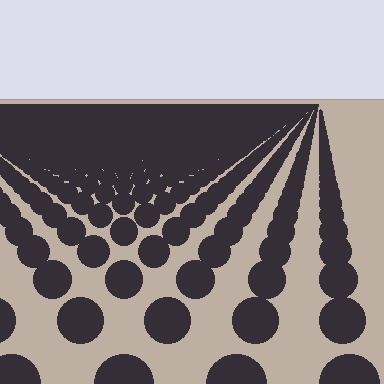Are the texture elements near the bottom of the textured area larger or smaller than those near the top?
Larger. Near the bottom, elements are closer to the viewer and appear at a bigger on-screen size.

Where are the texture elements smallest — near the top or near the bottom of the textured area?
Near the top.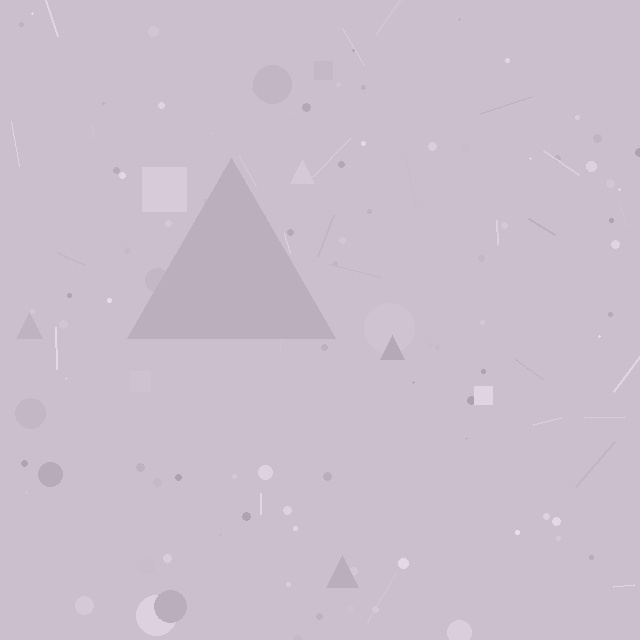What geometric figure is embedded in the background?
A triangle is embedded in the background.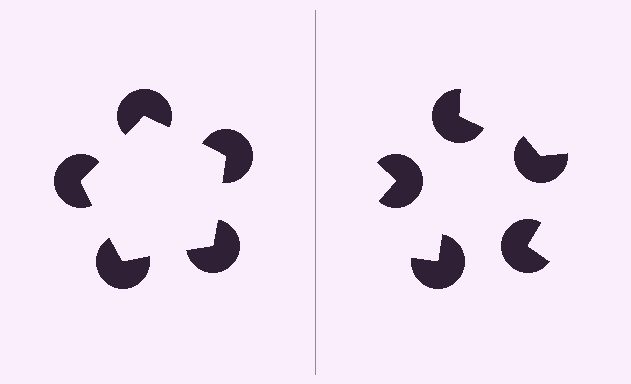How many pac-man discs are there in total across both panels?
10 — 5 on each side.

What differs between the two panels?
The pac-man discs are positioned identically on both sides; only the wedge orientations differ. On the left they align to a pentagon; on the right they are misaligned.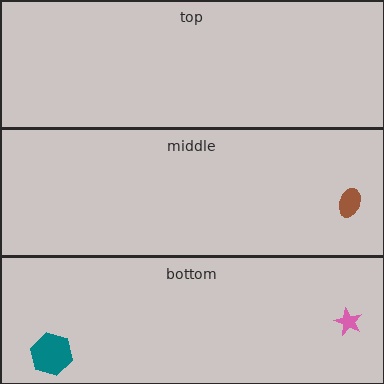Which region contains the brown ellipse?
The middle region.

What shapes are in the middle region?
The brown ellipse.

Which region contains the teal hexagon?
The bottom region.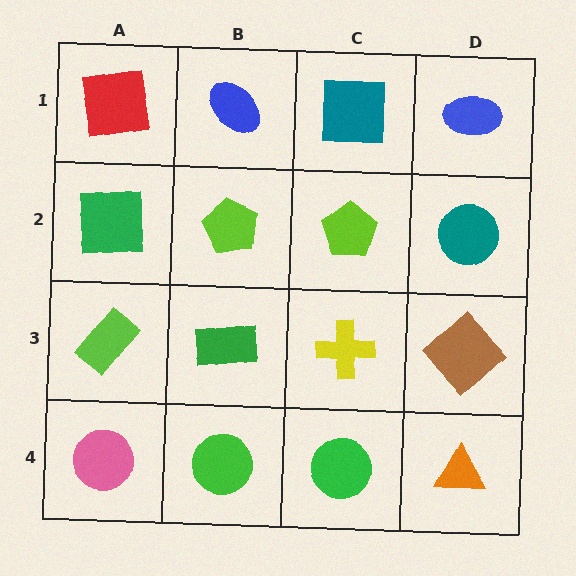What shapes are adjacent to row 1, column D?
A teal circle (row 2, column D), a teal square (row 1, column C).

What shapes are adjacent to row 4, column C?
A yellow cross (row 3, column C), a green circle (row 4, column B), an orange triangle (row 4, column D).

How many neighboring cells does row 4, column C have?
3.